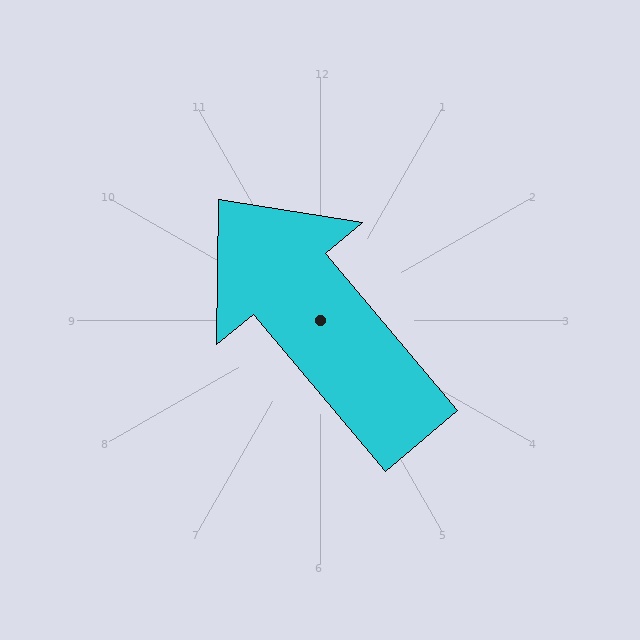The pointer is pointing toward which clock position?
Roughly 11 o'clock.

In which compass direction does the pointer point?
Northwest.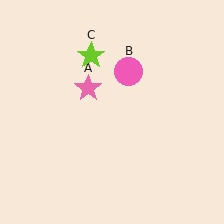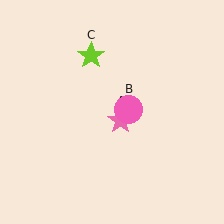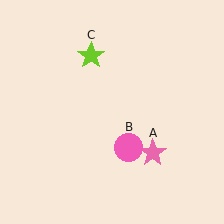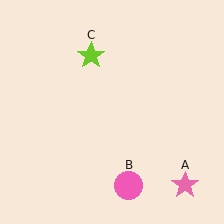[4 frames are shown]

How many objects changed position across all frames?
2 objects changed position: pink star (object A), pink circle (object B).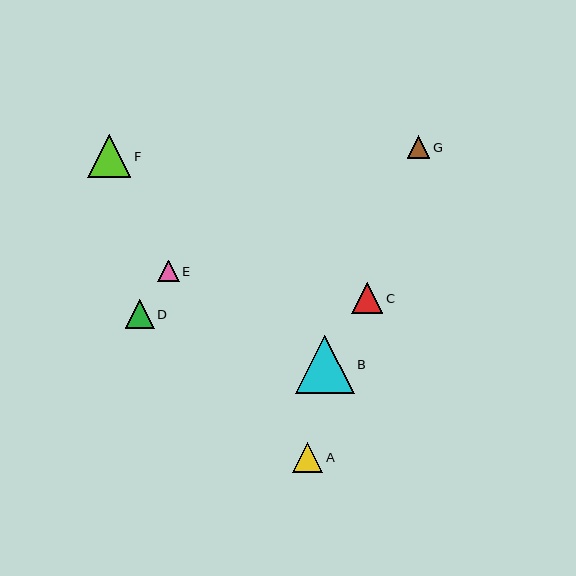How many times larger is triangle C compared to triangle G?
Triangle C is approximately 1.4 times the size of triangle G.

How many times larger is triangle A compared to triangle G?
Triangle A is approximately 1.3 times the size of triangle G.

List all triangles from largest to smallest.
From largest to smallest: B, F, C, A, D, G, E.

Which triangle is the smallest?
Triangle E is the smallest with a size of approximately 22 pixels.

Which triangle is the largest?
Triangle B is the largest with a size of approximately 59 pixels.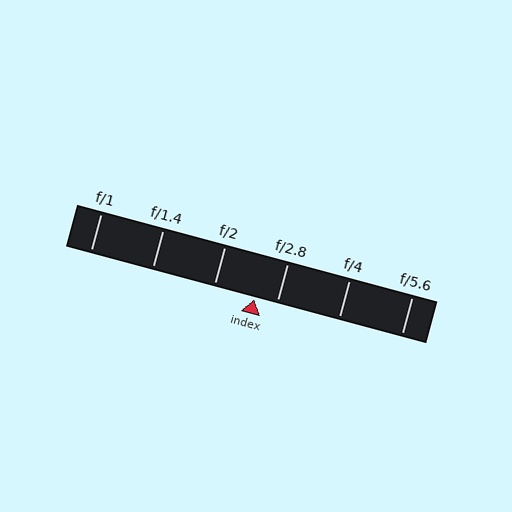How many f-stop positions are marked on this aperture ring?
There are 6 f-stop positions marked.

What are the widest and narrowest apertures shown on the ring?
The widest aperture shown is f/1 and the narrowest is f/5.6.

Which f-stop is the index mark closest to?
The index mark is closest to f/2.8.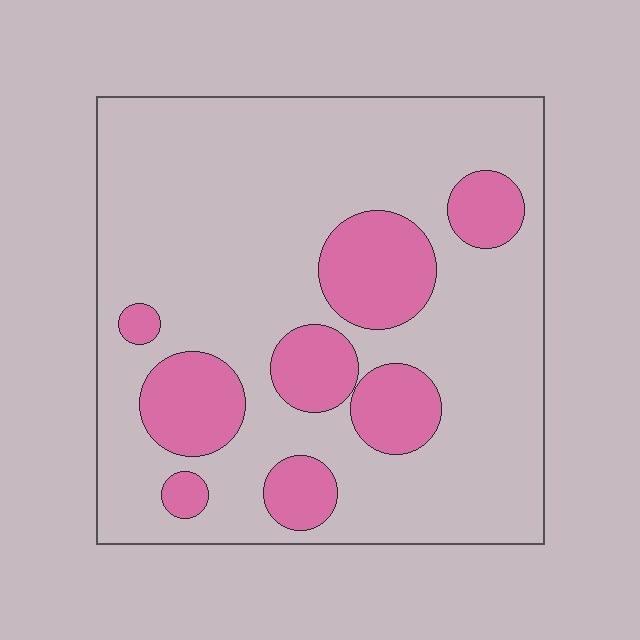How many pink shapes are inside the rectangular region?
8.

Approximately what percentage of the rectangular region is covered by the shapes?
Approximately 25%.